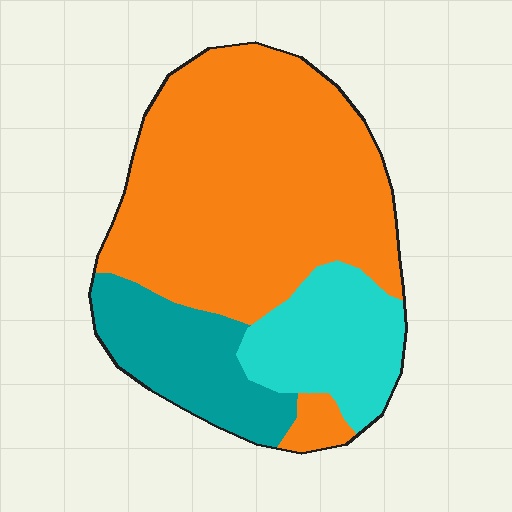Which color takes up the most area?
Orange, at roughly 65%.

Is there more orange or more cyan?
Orange.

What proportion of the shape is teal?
Teal covers roughly 20% of the shape.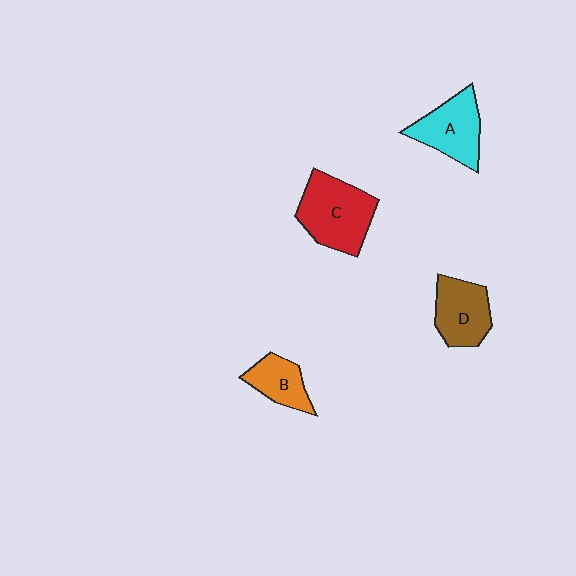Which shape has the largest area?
Shape C (red).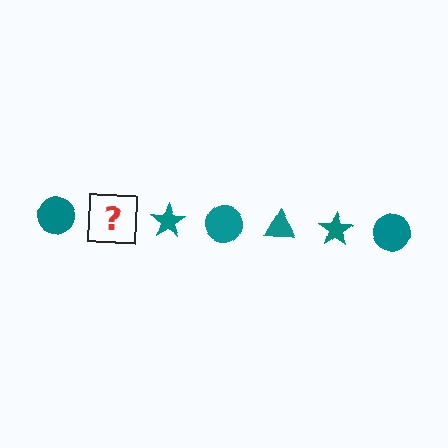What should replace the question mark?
The question mark should be replaced with a teal triangle.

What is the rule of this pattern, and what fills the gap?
The rule is that the pattern cycles through circle, triangle, star shapes in teal. The gap should be filled with a teal triangle.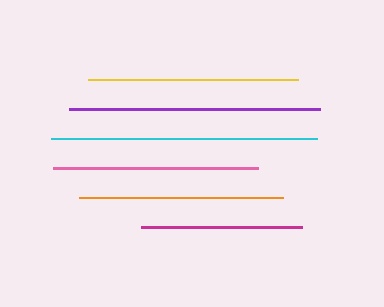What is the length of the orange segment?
The orange segment is approximately 203 pixels long.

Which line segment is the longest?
The cyan line is the longest at approximately 266 pixels.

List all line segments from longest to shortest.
From longest to shortest: cyan, purple, yellow, pink, orange, magenta.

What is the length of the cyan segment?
The cyan segment is approximately 266 pixels long.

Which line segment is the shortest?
The magenta line is the shortest at approximately 161 pixels.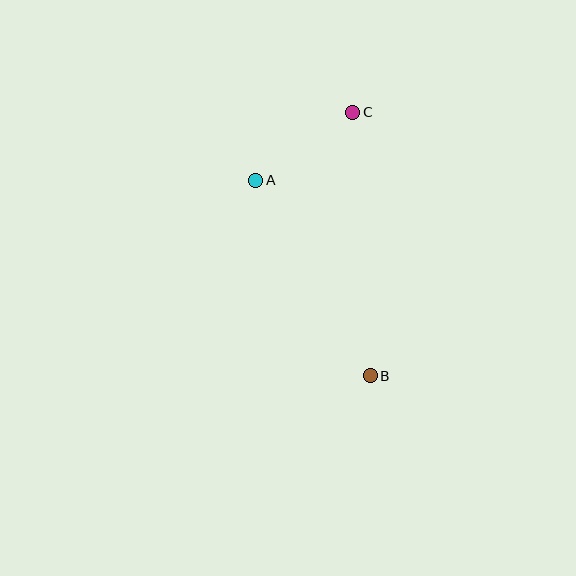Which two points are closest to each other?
Points A and C are closest to each other.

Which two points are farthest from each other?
Points B and C are farthest from each other.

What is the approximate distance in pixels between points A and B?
The distance between A and B is approximately 227 pixels.